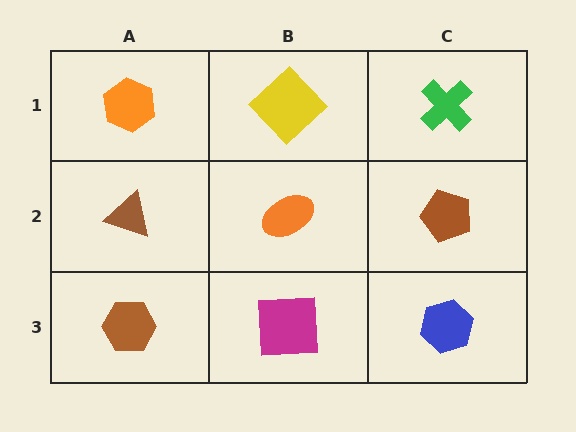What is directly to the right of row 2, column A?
An orange ellipse.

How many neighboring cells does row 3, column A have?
2.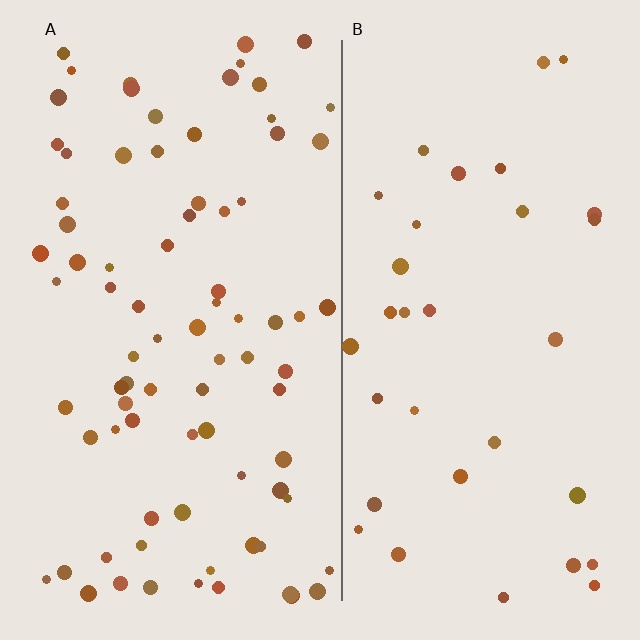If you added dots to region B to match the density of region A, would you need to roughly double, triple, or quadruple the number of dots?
Approximately double.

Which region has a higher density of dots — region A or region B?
A (the left).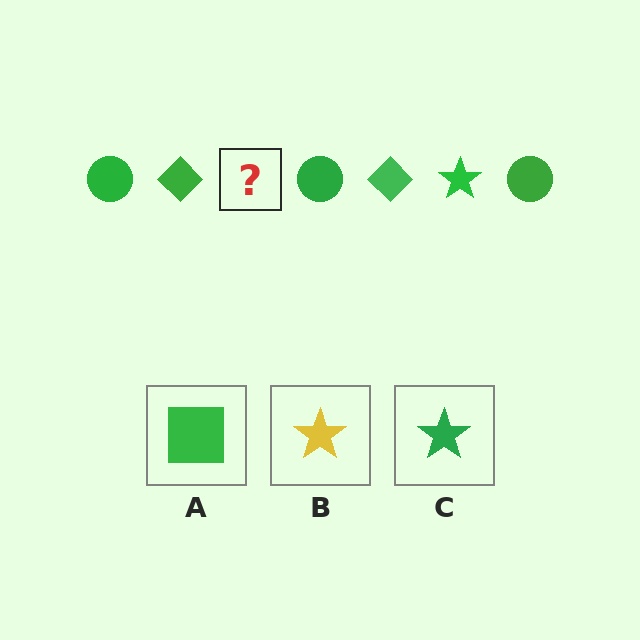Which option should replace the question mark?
Option C.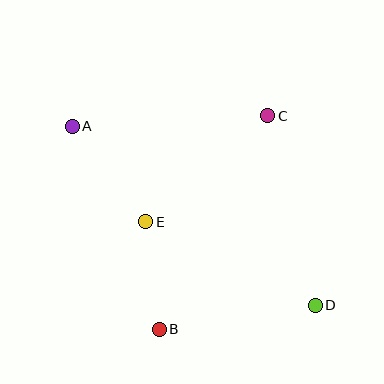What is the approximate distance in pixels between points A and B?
The distance between A and B is approximately 221 pixels.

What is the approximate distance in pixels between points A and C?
The distance between A and C is approximately 196 pixels.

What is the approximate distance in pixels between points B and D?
The distance between B and D is approximately 158 pixels.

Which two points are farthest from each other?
Points A and D are farthest from each other.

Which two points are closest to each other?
Points B and E are closest to each other.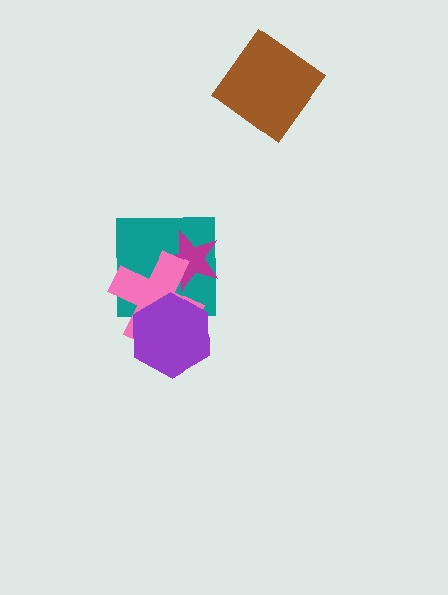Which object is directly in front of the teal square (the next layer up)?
The magenta star is directly in front of the teal square.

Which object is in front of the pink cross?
The purple hexagon is in front of the pink cross.